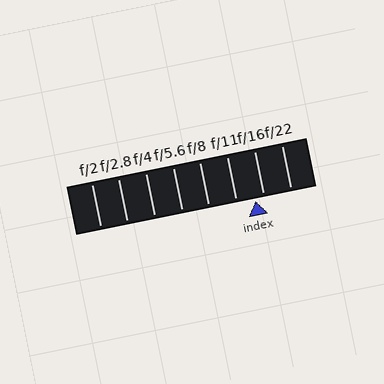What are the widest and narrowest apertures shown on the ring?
The widest aperture shown is f/2 and the narrowest is f/22.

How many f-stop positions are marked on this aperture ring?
There are 8 f-stop positions marked.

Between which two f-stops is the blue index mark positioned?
The index mark is between f/11 and f/16.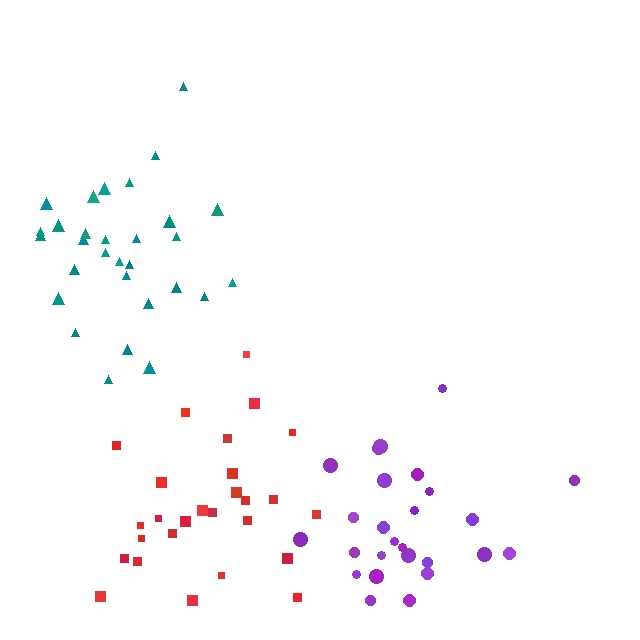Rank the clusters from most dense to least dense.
teal, red, purple.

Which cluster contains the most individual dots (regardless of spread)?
Teal (30).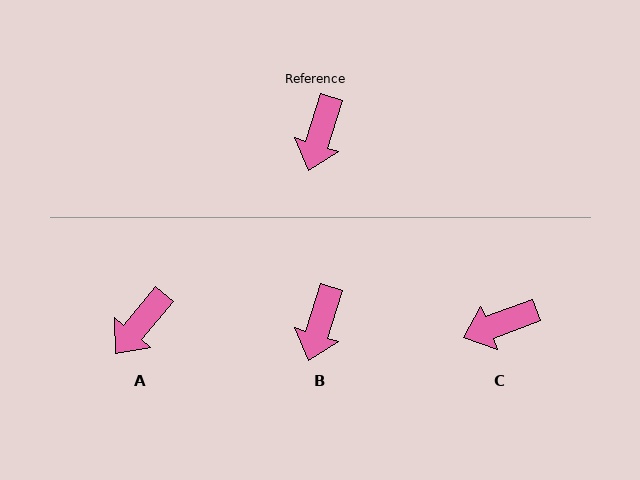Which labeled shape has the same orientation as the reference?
B.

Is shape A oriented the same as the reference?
No, it is off by about 22 degrees.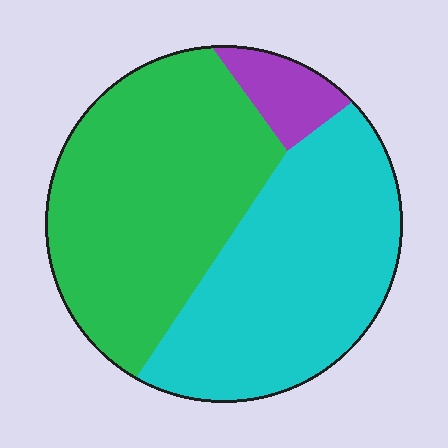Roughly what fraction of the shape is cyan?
Cyan covers 45% of the shape.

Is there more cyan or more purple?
Cyan.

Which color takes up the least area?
Purple, at roughly 5%.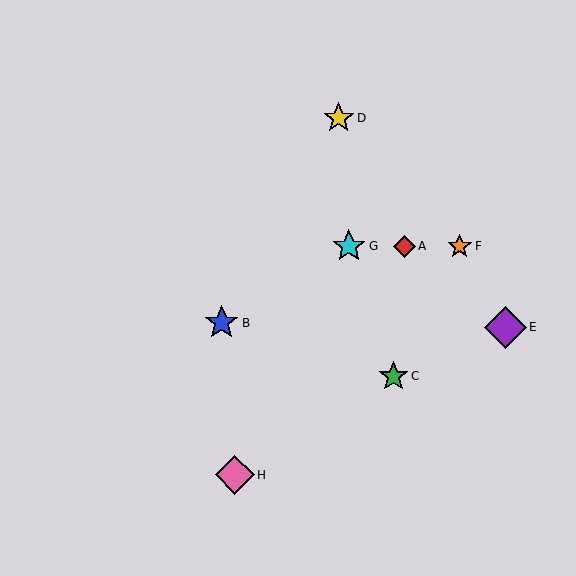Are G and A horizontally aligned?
Yes, both are at y≈246.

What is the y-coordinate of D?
Object D is at y≈118.